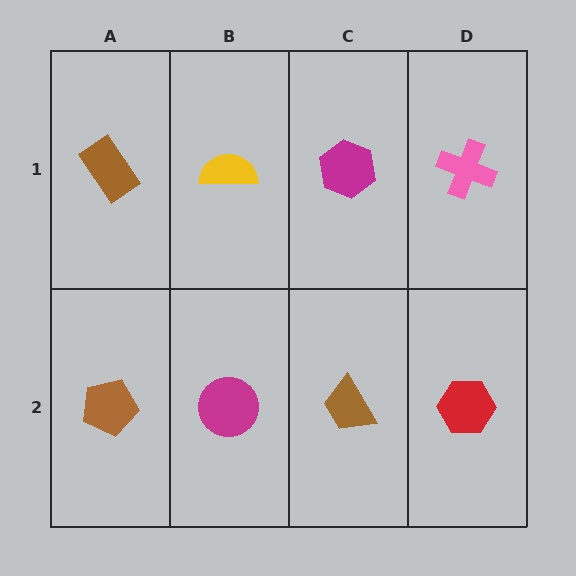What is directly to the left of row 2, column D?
A brown trapezoid.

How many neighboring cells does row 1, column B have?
3.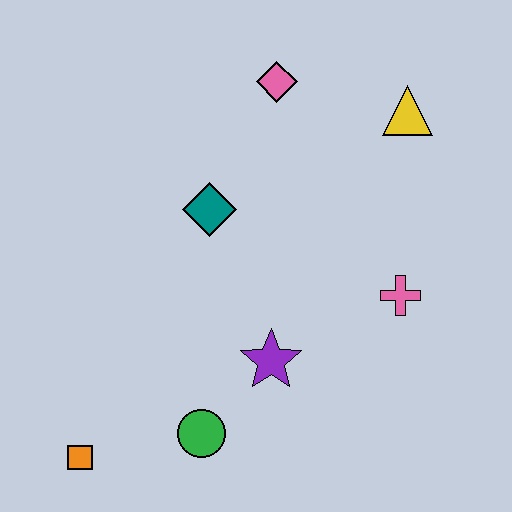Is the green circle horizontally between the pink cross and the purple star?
No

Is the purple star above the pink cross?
No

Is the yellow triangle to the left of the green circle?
No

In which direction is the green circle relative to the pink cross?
The green circle is to the left of the pink cross.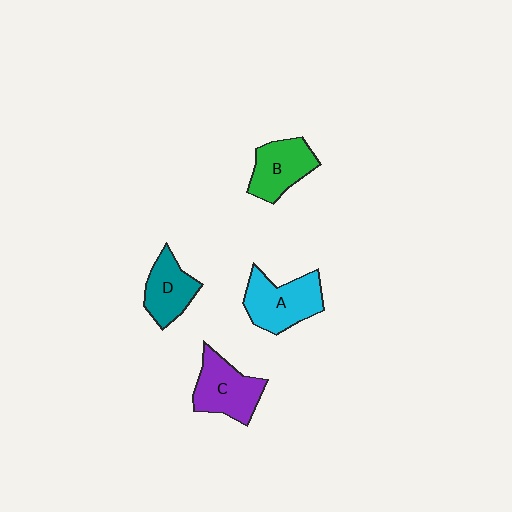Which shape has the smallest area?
Shape D (teal).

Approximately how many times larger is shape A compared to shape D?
Approximately 1.3 times.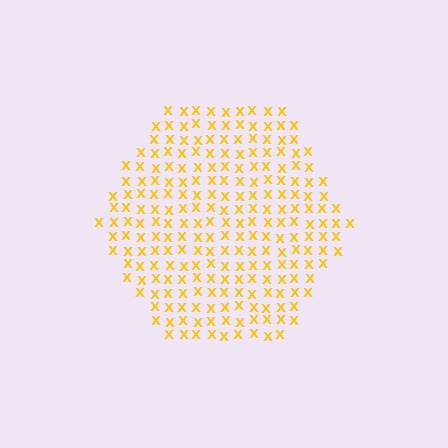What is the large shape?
The large shape is a hexagon.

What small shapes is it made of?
It is made of small letter X's.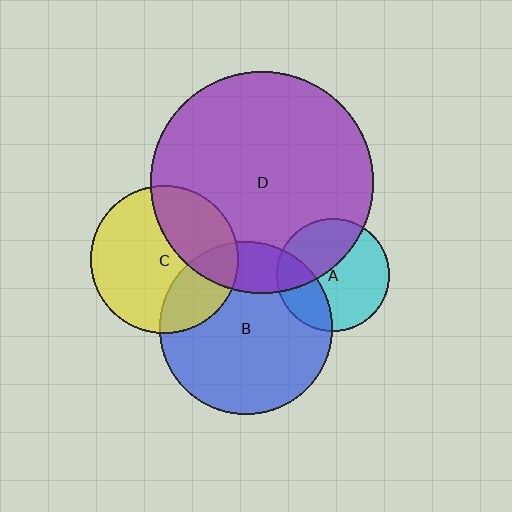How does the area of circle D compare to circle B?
Approximately 1.7 times.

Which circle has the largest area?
Circle D (purple).